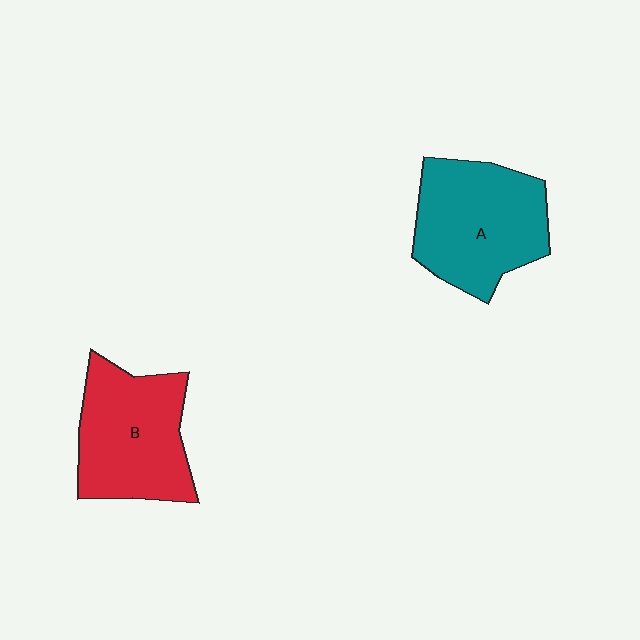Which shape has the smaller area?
Shape B (red).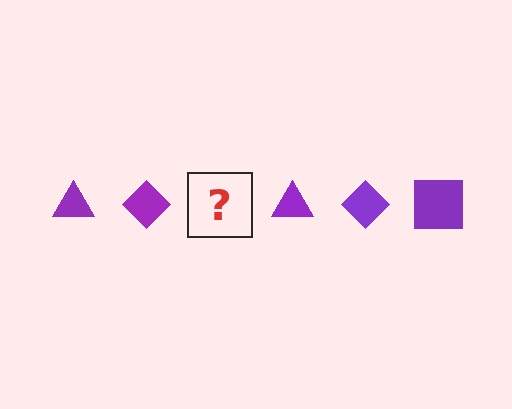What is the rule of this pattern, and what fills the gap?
The rule is that the pattern cycles through triangle, diamond, square shapes in purple. The gap should be filled with a purple square.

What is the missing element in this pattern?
The missing element is a purple square.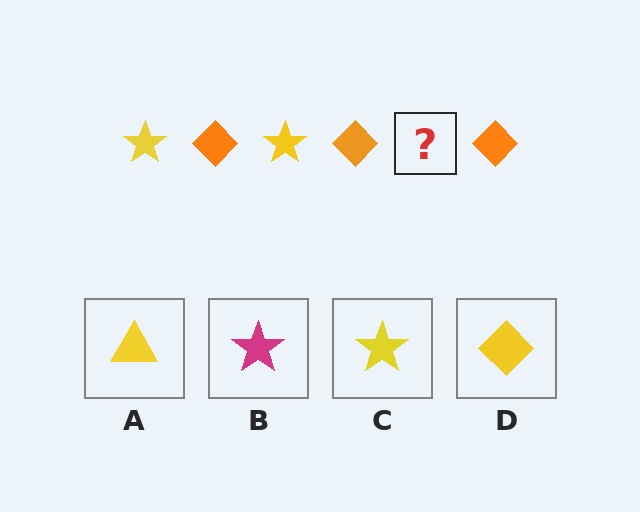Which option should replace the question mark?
Option C.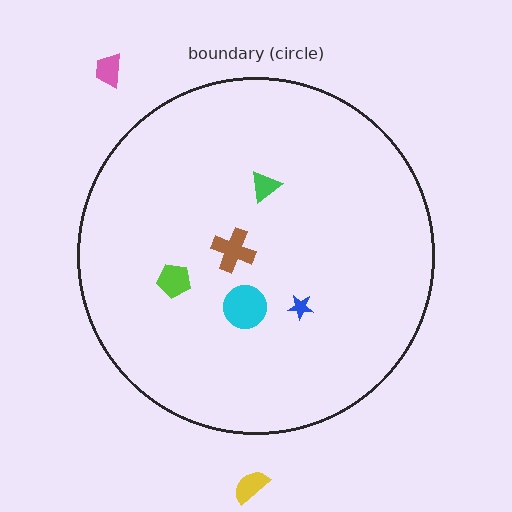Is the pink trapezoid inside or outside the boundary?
Outside.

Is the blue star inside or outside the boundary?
Inside.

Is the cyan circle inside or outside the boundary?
Inside.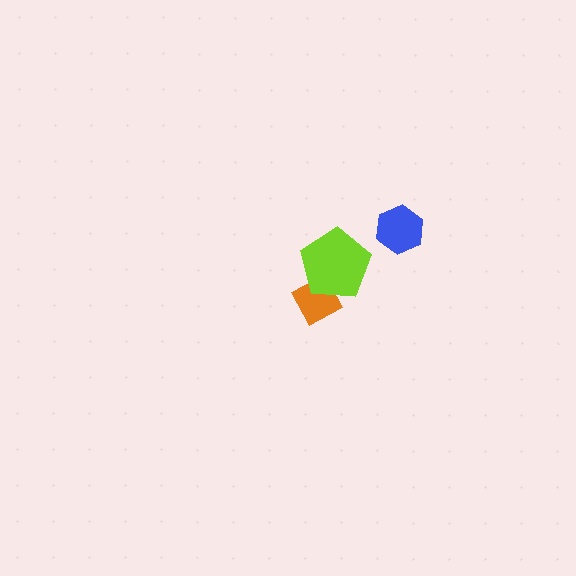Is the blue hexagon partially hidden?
No, no other shape covers it.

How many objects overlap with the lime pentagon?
1 object overlaps with the lime pentagon.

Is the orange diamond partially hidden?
Yes, it is partially covered by another shape.